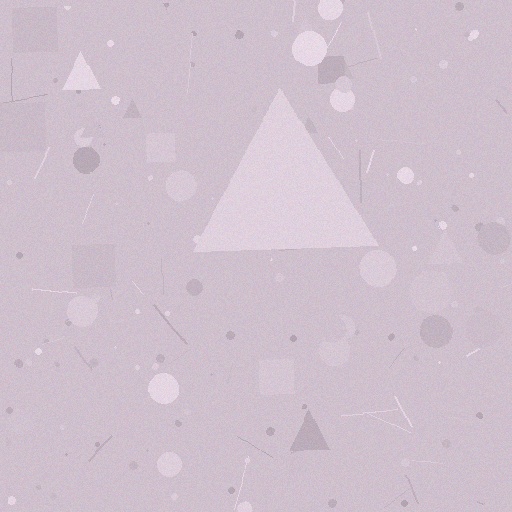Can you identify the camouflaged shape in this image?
The camouflaged shape is a triangle.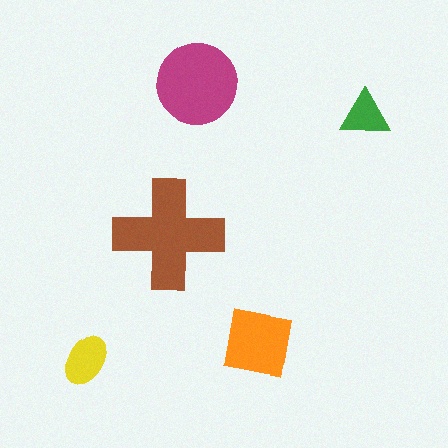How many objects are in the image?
There are 5 objects in the image.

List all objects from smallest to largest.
The green triangle, the yellow ellipse, the orange square, the magenta circle, the brown cross.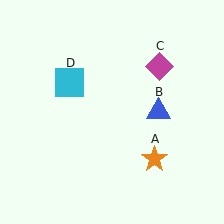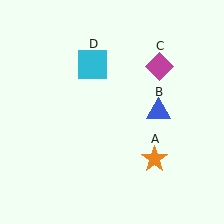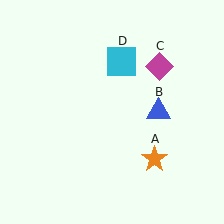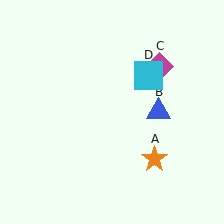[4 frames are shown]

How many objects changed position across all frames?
1 object changed position: cyan square (object D).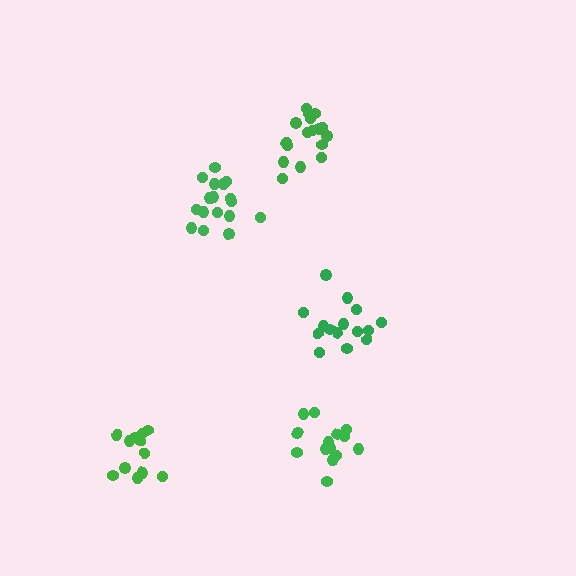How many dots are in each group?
Group 1: 18 dots, Group 2: 15 dots, Group 3: 14 dots, Group 4: 12 dots, Group 5: 18 dots (77 total).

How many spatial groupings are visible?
There are 5 spatial groupings.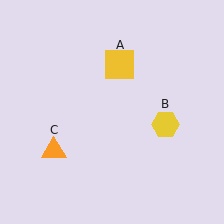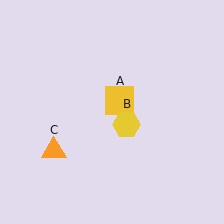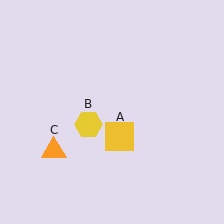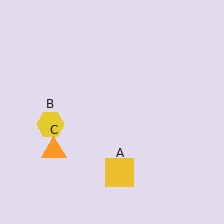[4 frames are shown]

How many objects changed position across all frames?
2 objects changed position: yellow square (object A), yellow hexagon (object B).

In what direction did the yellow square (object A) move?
The yellow square (object A) moved down.